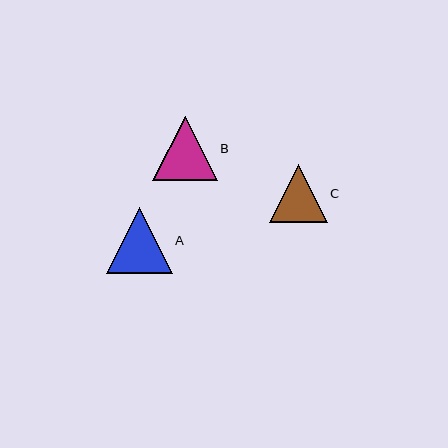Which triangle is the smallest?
Triangle C is the smallest with a size of approximately 57 pixels.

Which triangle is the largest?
Triangle A is the largest with a size of approximately 65 pixels.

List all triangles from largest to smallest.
From largest to smallest: A, B, C.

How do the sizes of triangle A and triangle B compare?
Triangle A and triangle B are approximately the same size.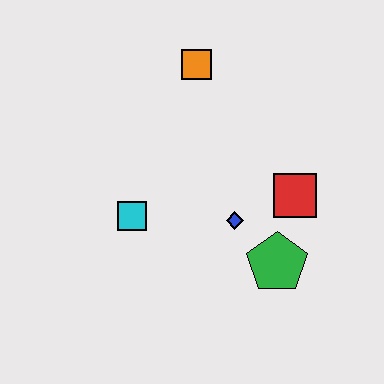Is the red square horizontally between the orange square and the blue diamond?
No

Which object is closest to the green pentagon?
The blue diamond is closest to the green pentagon.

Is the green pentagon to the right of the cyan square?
Yes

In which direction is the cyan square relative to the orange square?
The cyan square is below the orange square.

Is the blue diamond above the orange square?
No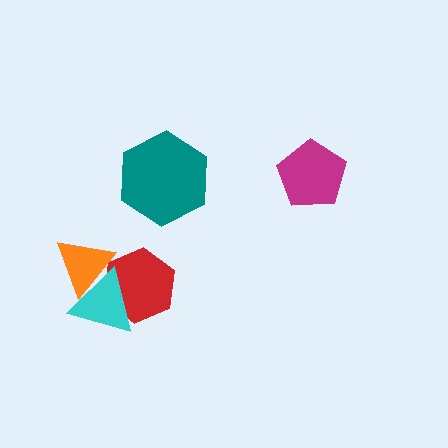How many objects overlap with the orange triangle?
2 objects overlap with the orange triangle.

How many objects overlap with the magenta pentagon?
0 objects overlap with the magenta pentagon.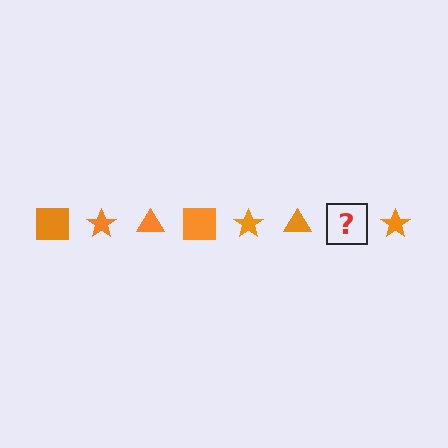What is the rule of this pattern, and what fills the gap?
The rule is that the pattern cycles through square, star, triangle shapes in orange. The gap should be filled with an orange square.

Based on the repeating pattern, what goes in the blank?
The blank should be an orange square.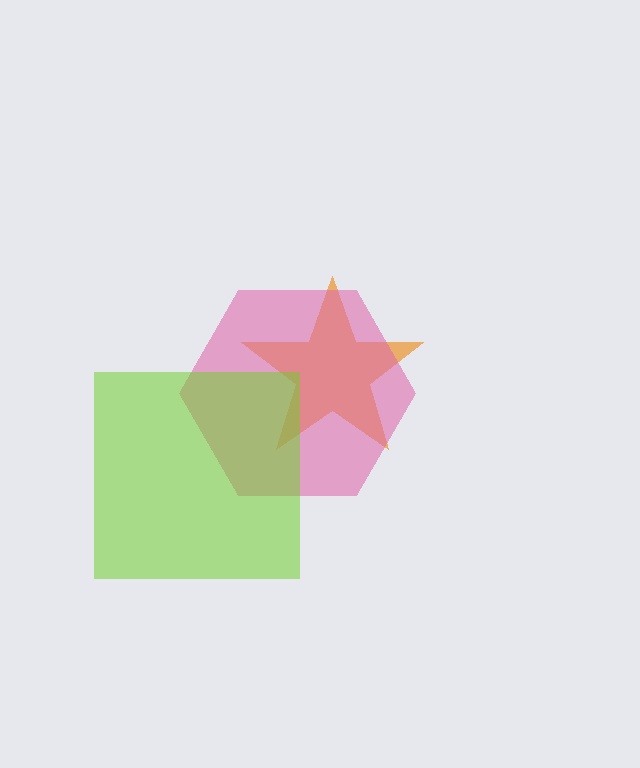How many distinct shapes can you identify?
There are 3 distinct shapes: an orange star, a pink hexagon, a lime square.